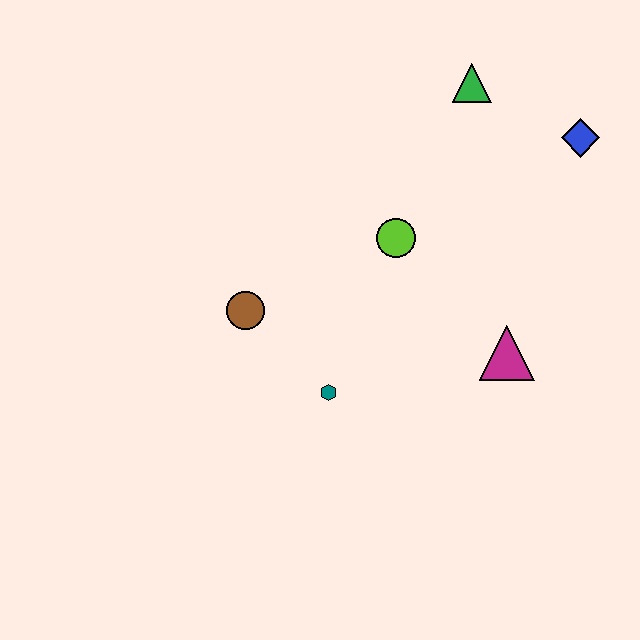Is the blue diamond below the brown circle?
No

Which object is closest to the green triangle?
The blue diamond is closest to the green triangle.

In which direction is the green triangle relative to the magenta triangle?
The green triangle is above the magenta triangle.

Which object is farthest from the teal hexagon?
The blue diamond is farthest from the teal hexagon.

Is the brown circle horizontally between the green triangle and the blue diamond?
No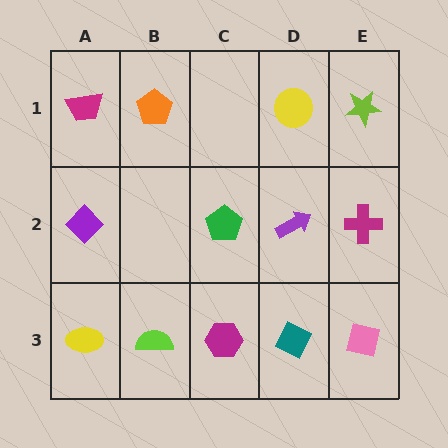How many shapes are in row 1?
4 shapes.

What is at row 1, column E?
A lime star.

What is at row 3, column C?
A magenta hexagon.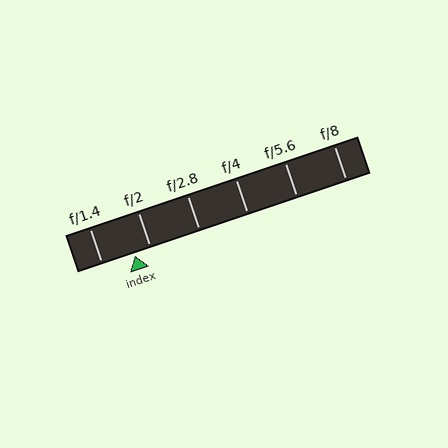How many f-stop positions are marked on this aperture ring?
There are 6 f-stop positions marked.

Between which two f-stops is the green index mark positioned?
The index mark is between f/1.4 and f/2.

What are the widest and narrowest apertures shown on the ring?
The widest aperture shown is f/1.4 and the narrowest is f/8.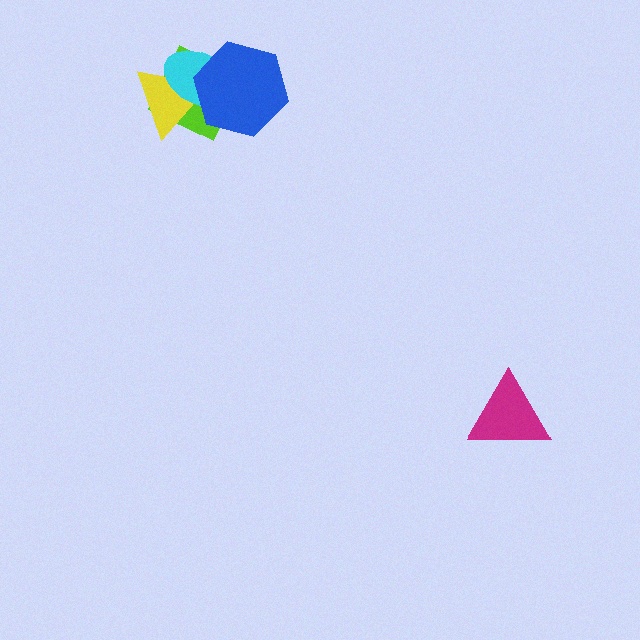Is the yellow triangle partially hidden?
Yes, it is partially covered by another shape.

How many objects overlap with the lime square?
3 objects overlap with the lime square.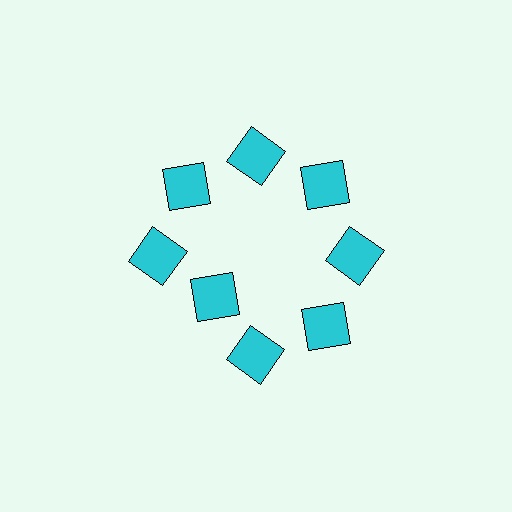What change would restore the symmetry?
The symmetry would be restored by moving it outward, back onto the ring so that all 8 squares sit at equal angles and equal distance from the center.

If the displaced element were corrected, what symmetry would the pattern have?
It would have 8-fold rotational symmetry — the pattern would map onto itself every 45 degrees.